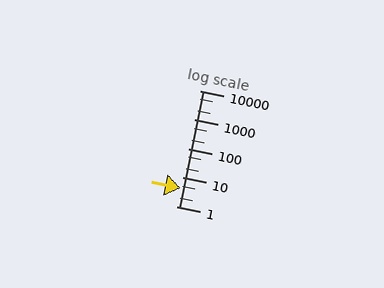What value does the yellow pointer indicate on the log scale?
The pointer indicates approximately 4.2.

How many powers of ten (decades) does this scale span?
The scale spans 4 decades, from 1 to 10000.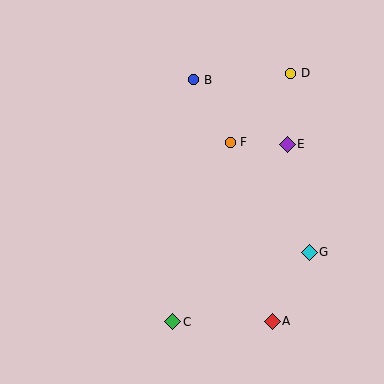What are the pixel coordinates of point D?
Point D is at (291, 73).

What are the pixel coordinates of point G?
Point G is at (309, 252).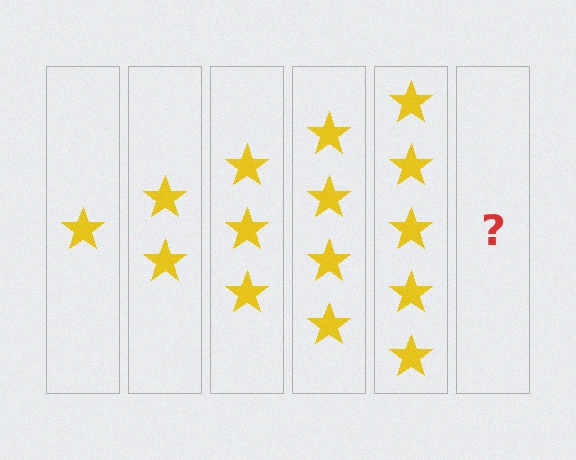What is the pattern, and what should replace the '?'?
The pattern is that each step adds one more star. The '?' should be 6 stars.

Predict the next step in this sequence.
The next step is 6 stars.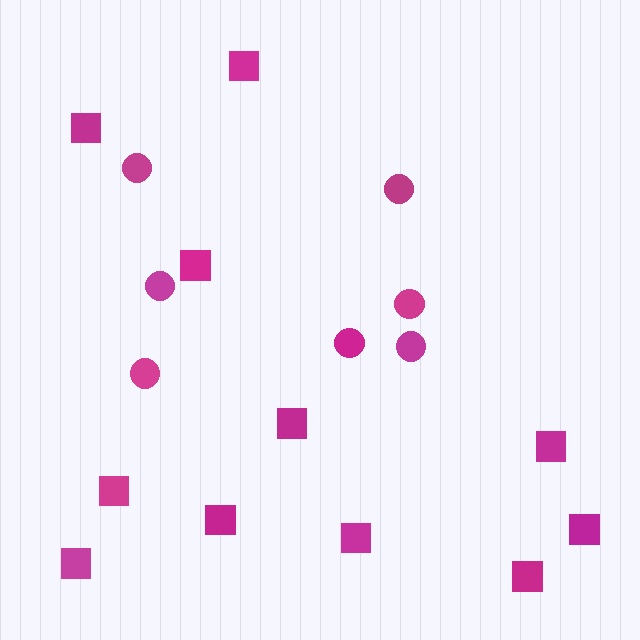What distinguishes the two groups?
There are 2 groups: one group of squares (11) and one group of circles (7).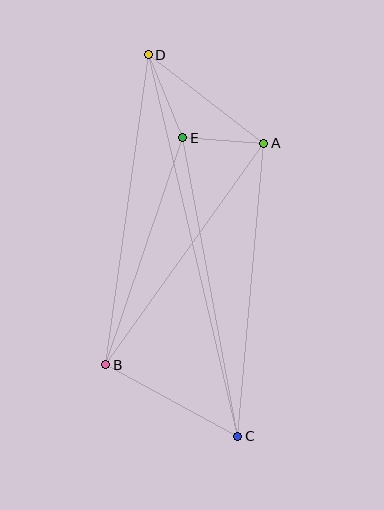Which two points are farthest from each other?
Points C and D are farthest from each other.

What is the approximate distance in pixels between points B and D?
The distance between B and D is approximately 313 pixels.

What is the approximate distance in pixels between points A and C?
The distance between A and C is approximately 294 pixels.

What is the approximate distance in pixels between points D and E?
The distance between D and E is approximately 90 pixels.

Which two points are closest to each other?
Points A and E are closest to each other.